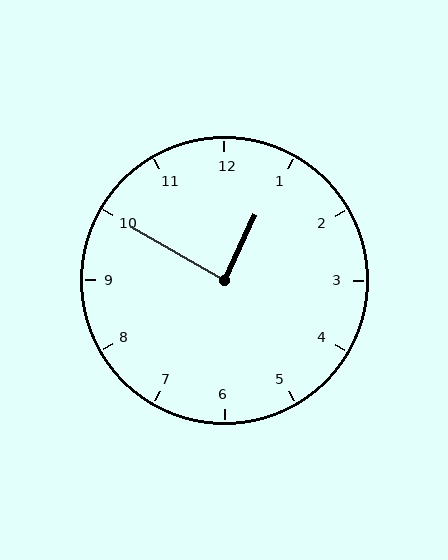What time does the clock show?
12:50.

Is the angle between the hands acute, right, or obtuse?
It is right.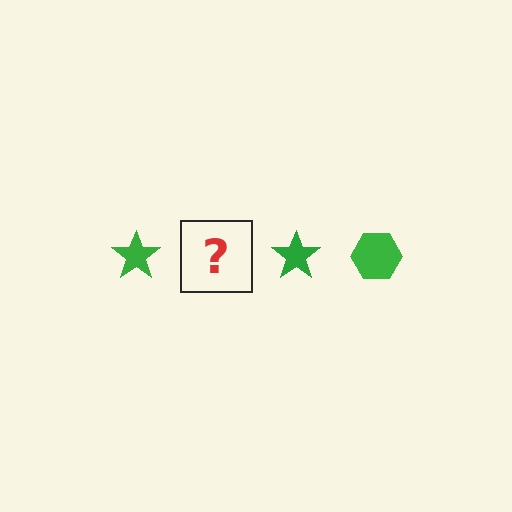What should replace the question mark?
The question mark should be replaced with a green hexagon.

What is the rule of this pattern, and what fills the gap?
The rule is that the pattern cycles through star, hexagon shapes in green. The gap should be filled with a green hexagon.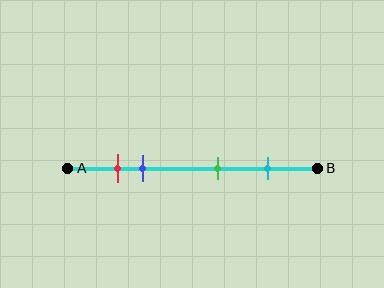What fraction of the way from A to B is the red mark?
The red mark is approximately 20% (0.2) of the way from A to B.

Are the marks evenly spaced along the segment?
No, the marks are not evenly spaced.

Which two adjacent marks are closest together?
The red and blue marks are the closest adjacent pair.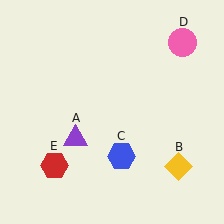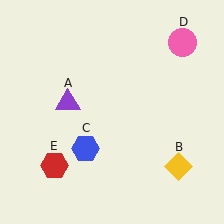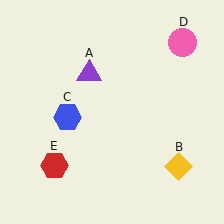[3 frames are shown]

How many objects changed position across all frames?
2 objects changed position: purple triangle (object A), blue hexagon (object C).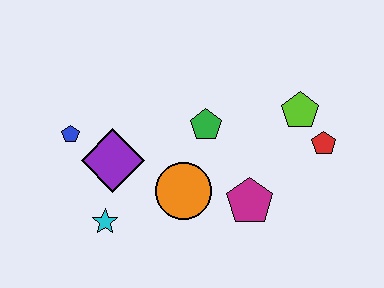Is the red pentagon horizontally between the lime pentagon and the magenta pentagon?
No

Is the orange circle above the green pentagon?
No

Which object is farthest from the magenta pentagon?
The blue pentagon is farthest from the magenta pentagon.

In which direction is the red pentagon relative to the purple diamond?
The red pentagon is to the right of the purple diamond.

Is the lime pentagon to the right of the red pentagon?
No